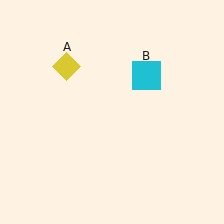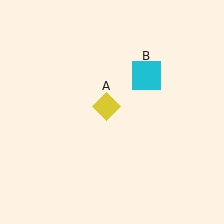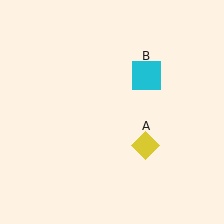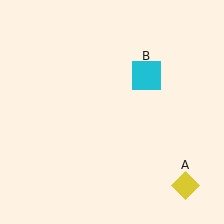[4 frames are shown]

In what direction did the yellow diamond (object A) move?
The yellow diamond (object A) moved down and to the right.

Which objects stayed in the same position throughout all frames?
Cyan square (object B) remained stationary.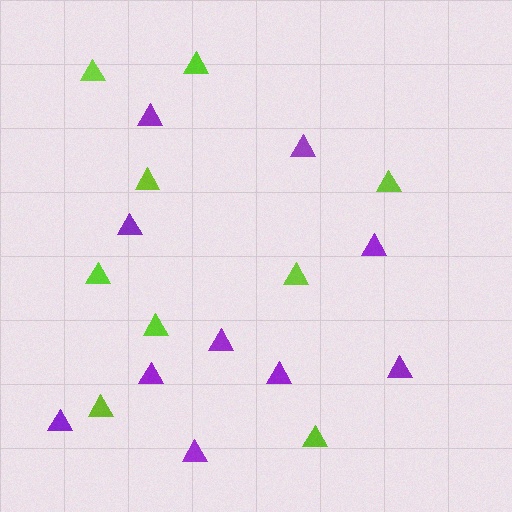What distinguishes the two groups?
There are 2 groups: one group of purple triangles (10) and one group of lime triangles (9).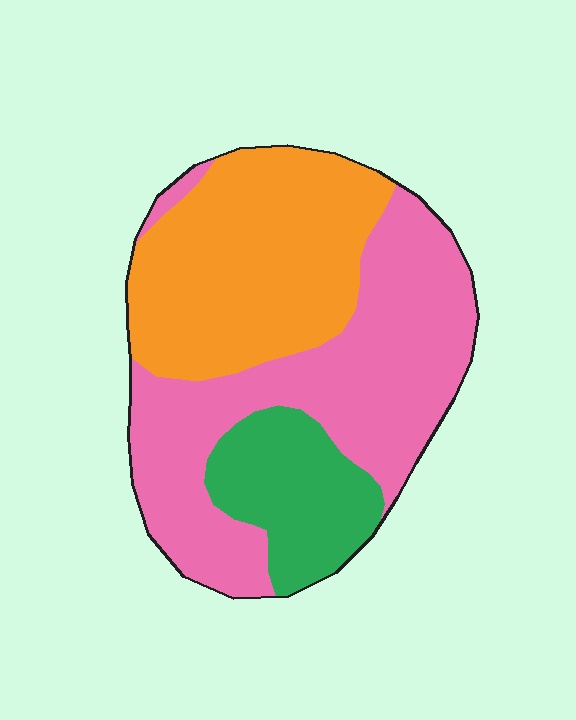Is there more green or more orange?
Orange.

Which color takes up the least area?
Green, at roughly 15%.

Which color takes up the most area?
Pink, at roughly 45%.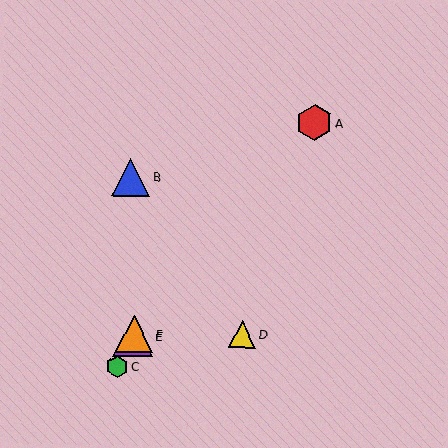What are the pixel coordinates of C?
Object C is at (117, 366).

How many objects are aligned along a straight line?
3 objects (C, E, F) are aligned along a straight line.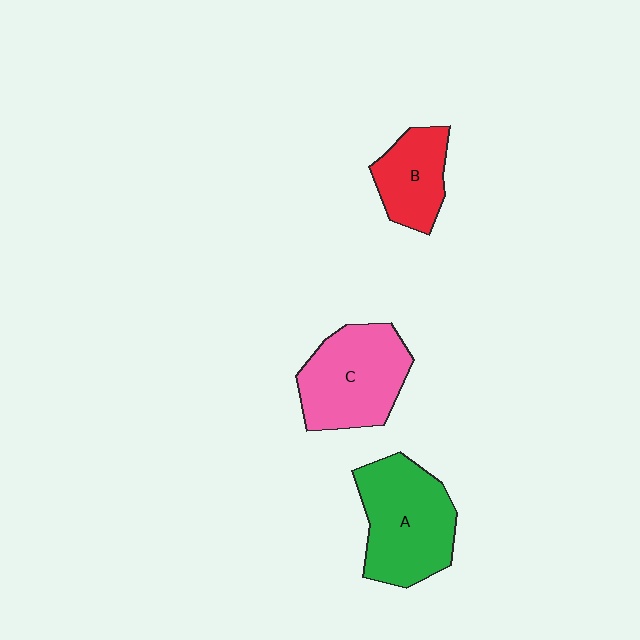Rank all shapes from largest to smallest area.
From largest to smallest: A (green), C (pink), B (red).